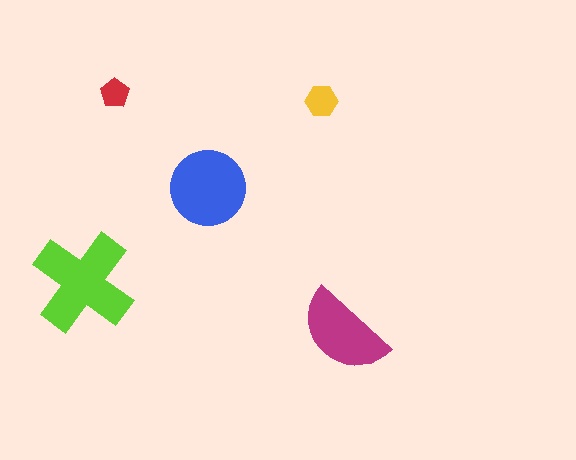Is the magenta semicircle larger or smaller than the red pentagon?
Larger.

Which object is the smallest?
The red pentagon.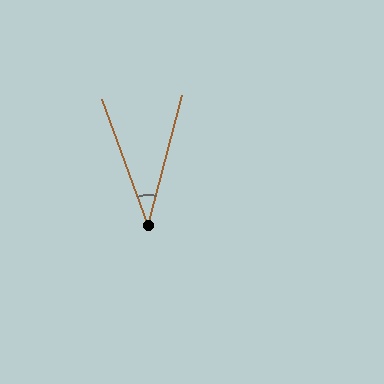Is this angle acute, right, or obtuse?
It is acute.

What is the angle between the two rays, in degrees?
Approximately 34 degrees.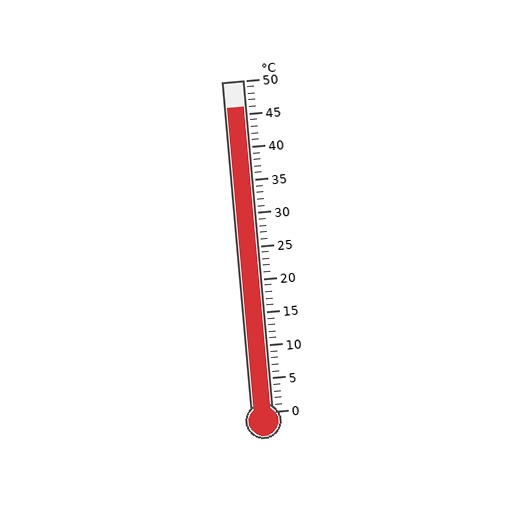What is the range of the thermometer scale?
The thermometer scale ranges from 0°C to 50°C.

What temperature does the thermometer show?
The thermometer shows approximately 46°C.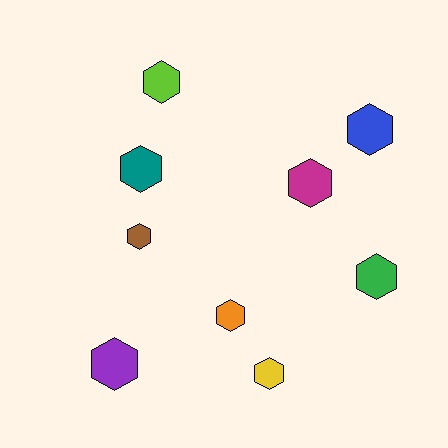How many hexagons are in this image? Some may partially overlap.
There are 9 hexagons.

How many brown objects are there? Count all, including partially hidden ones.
There is 1 brown object.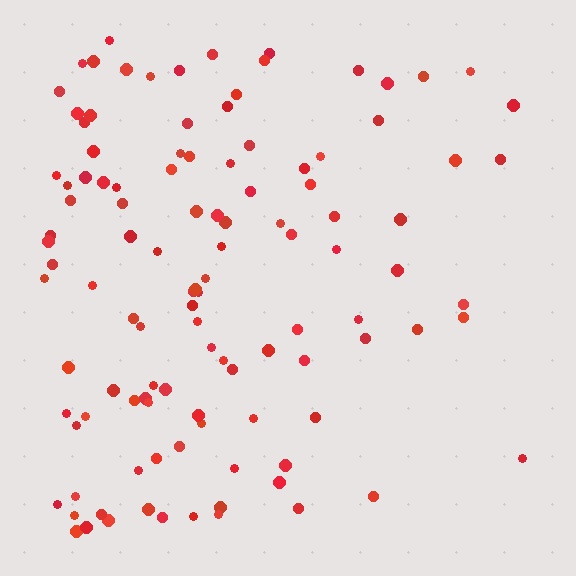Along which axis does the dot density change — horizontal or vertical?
Horizontal.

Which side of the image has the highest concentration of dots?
The left.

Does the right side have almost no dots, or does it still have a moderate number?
Still a moderate number, just noticeably fewer than the left.